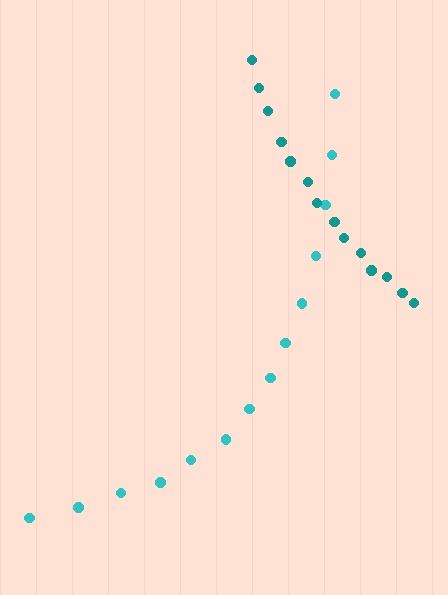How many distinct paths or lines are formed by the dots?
There are 2 distinct paths.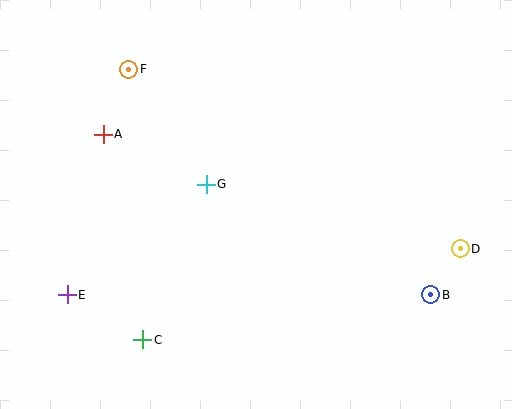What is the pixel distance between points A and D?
The distance between A and D is 375 pixels.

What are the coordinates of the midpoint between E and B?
The midpoint between E and B is at (249, 295).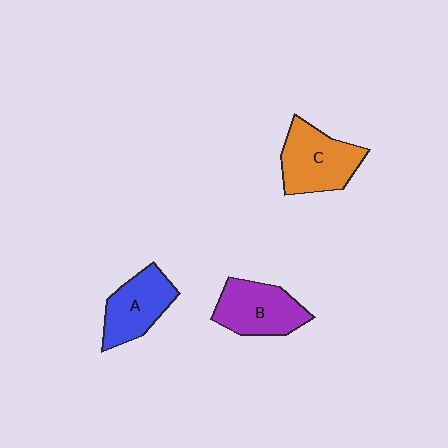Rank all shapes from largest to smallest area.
From largest to smallest: C (orange), B (purple), A (blue).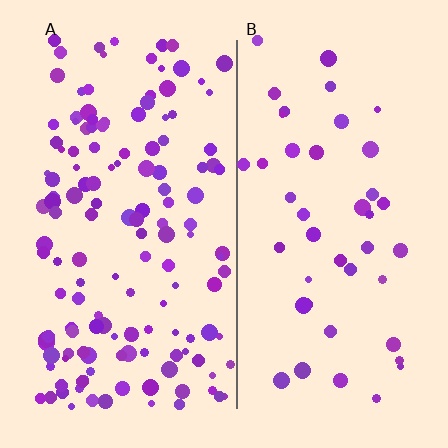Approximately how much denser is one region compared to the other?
Approximately 3.2× — region A over region B.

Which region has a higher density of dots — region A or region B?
A (the left).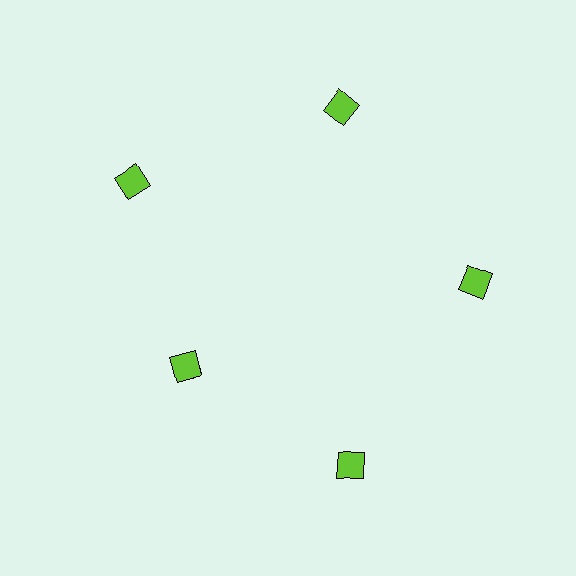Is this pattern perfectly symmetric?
No. The 5 lime diamonds are arranged in a ring, but one element near the 8 o'clock position is pulled inward toward the center, breaking the 5-fold rotational symmetry.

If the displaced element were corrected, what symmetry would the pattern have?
It would have 5-fold rotational symmetry — the pattern would map onto itself every 72 degrees.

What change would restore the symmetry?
The symmetry would be restored by moving it outward, back onto the ring so that all 5 diamonds sit at equal angles and equal distance from the center.